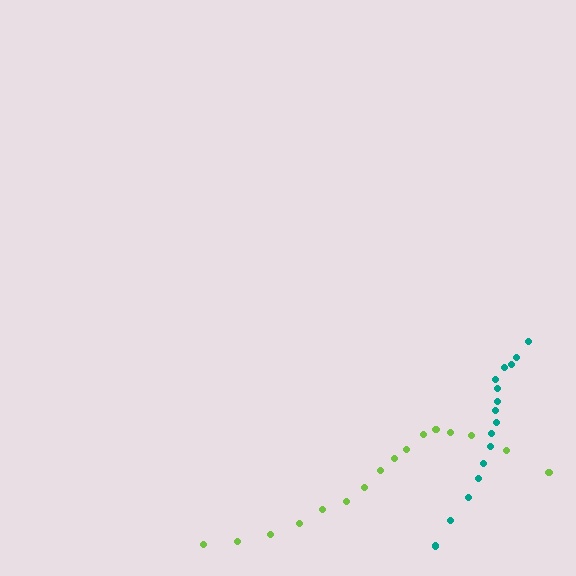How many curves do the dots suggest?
There are 2 distinct paths.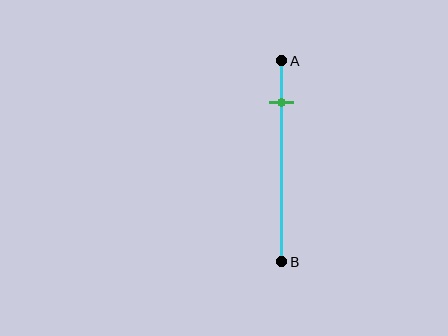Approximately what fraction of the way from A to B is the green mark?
The green mark is approximately 20% of the way from A to B.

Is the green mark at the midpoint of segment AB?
No, the mark is at about 20% from A, not at the 50% midpoint.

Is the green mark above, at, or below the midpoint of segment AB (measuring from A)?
The green mark is above the midpoint of segment AB.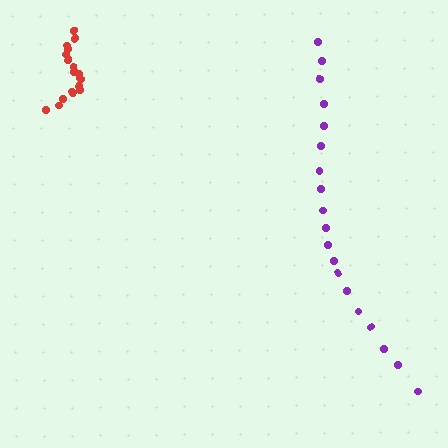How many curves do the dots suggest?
There are 2 distinct paths.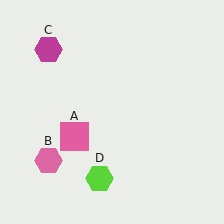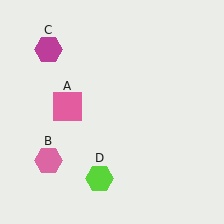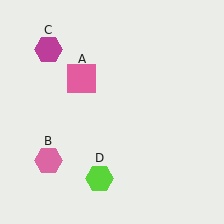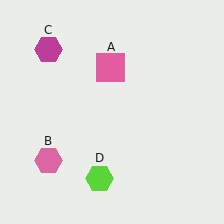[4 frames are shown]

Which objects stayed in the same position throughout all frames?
Pink hexagon (object B) and magenta hexagon (object C) and lime hexagon (object D) remained stationary.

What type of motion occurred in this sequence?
The pink square (object A) rotated clockwise around the center of the scene.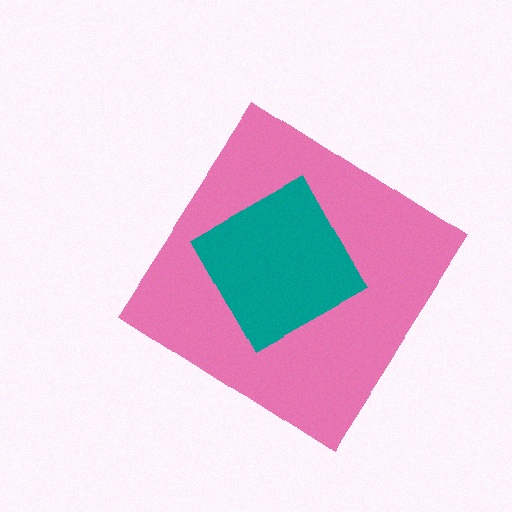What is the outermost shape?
The pink diamond.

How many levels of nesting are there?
2.